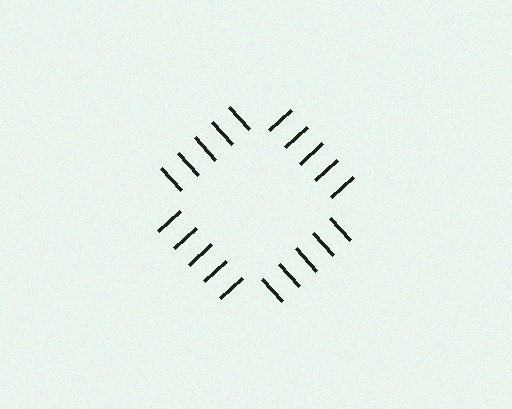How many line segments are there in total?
20 — 5 along each of the 4 edges.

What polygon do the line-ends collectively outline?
An illusory square — the line segments terminate on its edges but no continuous stroke is drawn.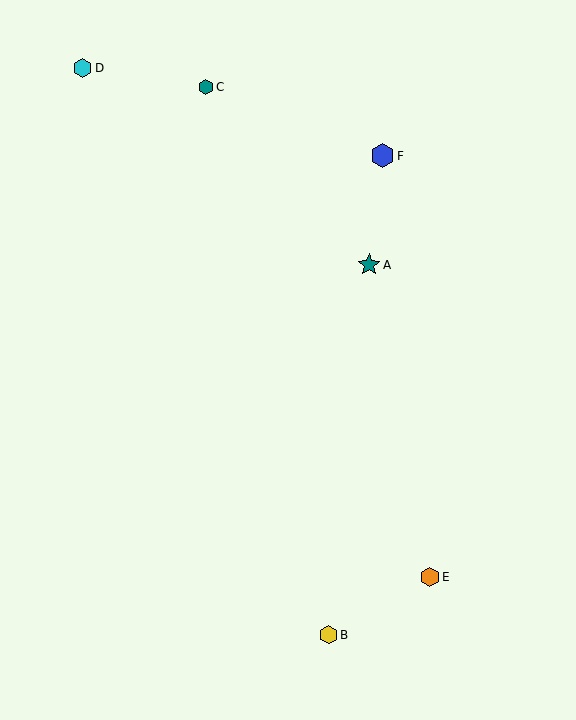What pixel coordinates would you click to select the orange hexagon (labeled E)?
Click at (430, 577) to select the orange hexagon E.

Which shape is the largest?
The blue hexagon (labeled F) is the largest.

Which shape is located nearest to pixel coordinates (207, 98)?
The teal hexagon (labeled C) at (206, 87) is nearest to that location.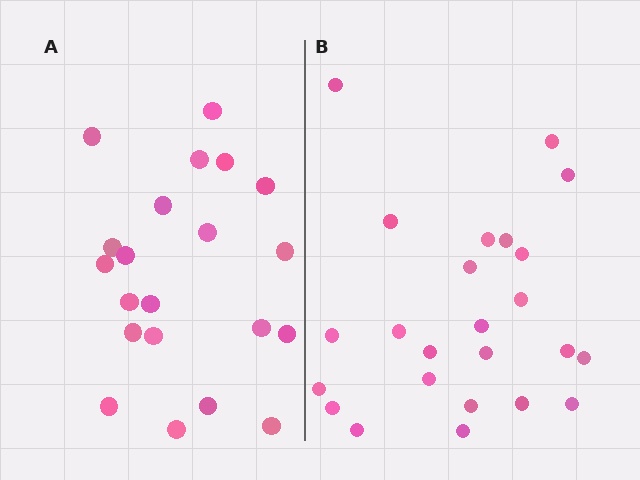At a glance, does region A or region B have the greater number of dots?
Region B (the right region) has more dots.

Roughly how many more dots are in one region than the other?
Region B has just a few more — roughly 2 or 3 more dots than region A.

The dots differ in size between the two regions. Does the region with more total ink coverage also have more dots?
No. Region A has more total ink coverage because its dots are larger, but region B actually contains more individual dots. Total area can be misleading — the number of items is what matters here.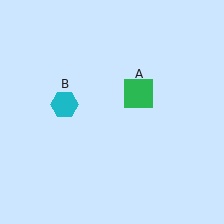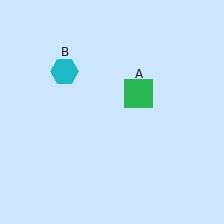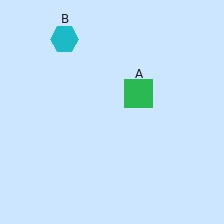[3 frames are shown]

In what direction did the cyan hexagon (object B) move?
The cyan hexagon (object B) moved up.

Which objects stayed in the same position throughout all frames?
Green square (object A) remained stationary.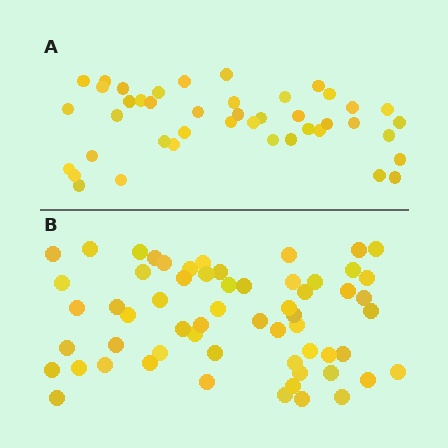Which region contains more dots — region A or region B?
Region B (the bottom region) has more dots.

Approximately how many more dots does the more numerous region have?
Region B has approximately 15 more dots than region A.